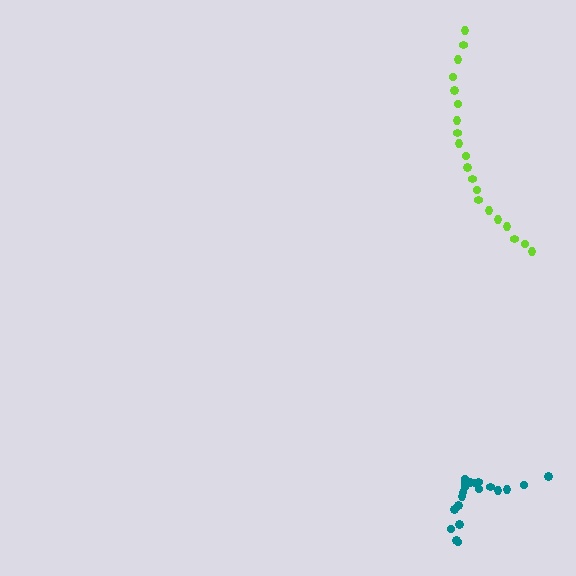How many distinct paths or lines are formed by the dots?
There are 2 distinct paths.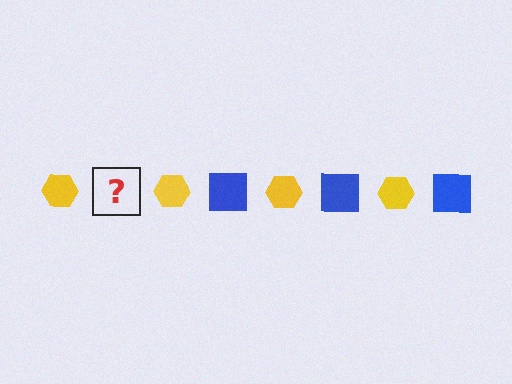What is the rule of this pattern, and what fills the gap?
The rule is that the pattern alternates between yellow hexagon and blue square. The gap should be filled with a blue square.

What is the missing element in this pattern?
The missing element is a blue square.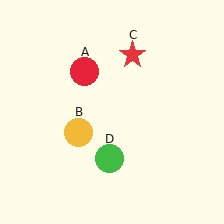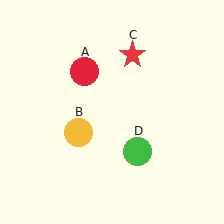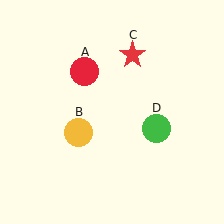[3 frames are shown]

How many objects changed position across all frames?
1 object changed position: green circle (object D).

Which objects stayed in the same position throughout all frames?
Red circle (object A) and yellow circle (object B) and red star (object C) remained stationary.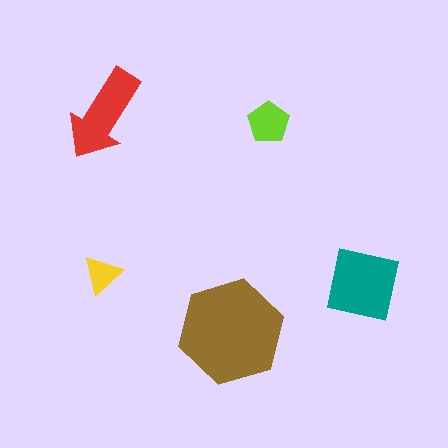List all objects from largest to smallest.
The brown hexagon, the teal square, the red arrow, the lime pentagon, the yellow triangle.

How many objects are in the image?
There are 5 objects in the image.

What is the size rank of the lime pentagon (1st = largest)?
4th.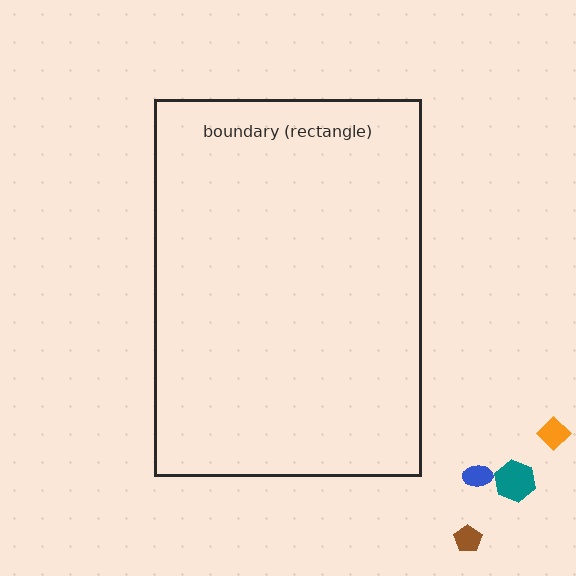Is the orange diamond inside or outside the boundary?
Outside.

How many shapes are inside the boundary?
0 inside, 4 outside.